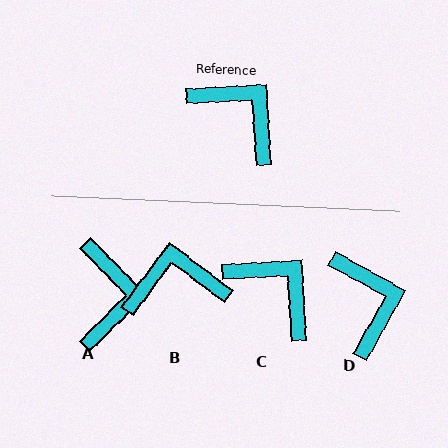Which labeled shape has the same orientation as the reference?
C.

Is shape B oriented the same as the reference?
No, it is off by about 50 degrees.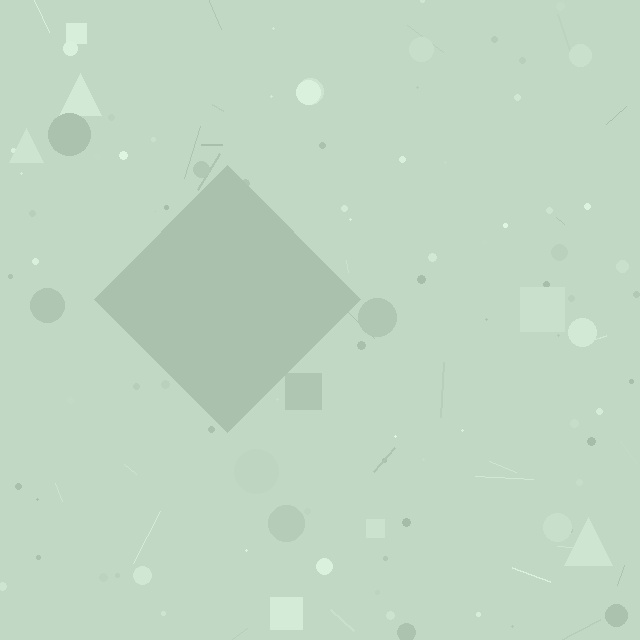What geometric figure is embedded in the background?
A diamond is embedded in the background.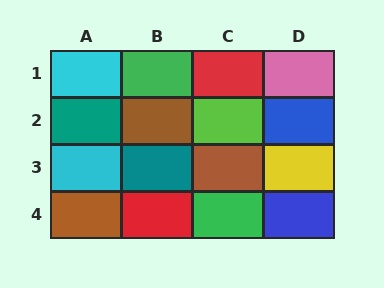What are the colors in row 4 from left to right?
Brown, red, green, blue.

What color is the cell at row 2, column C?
Lime.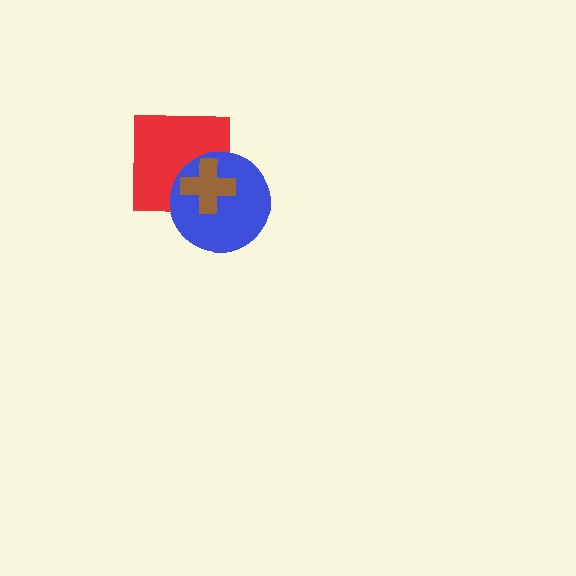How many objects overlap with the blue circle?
2 objects overlap with the blue circle.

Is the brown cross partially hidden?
No, no other shape covers it.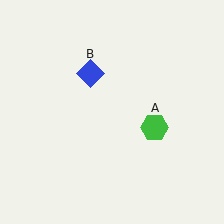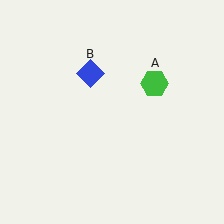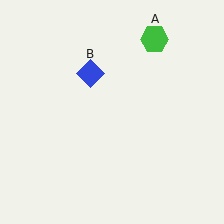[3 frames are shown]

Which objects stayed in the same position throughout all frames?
Blue diamond (object B) remained stationary.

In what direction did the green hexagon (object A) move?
The green hexagon (object A) moved up.